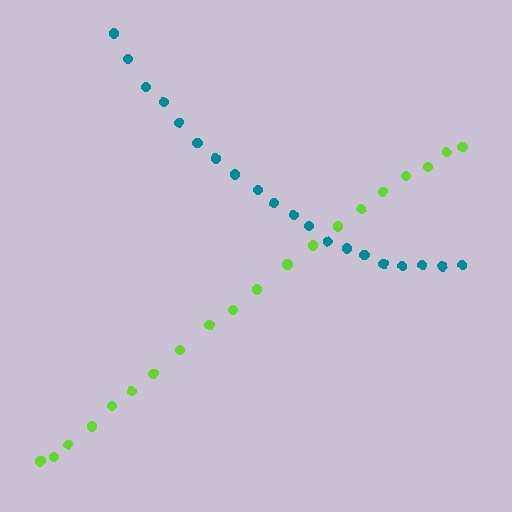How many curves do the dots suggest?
There are 2 distinct paths.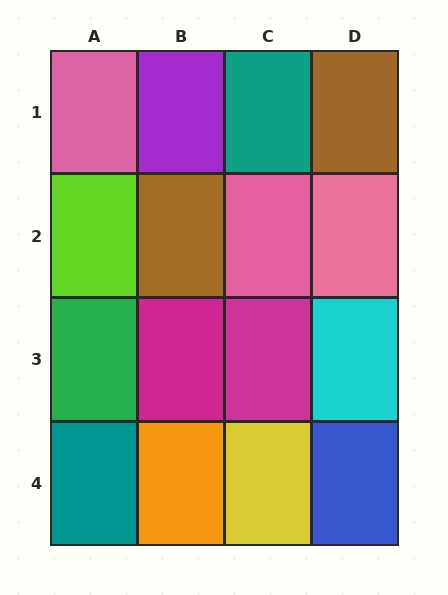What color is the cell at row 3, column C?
Magenta.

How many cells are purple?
1 cell is purple.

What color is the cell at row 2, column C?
Pink.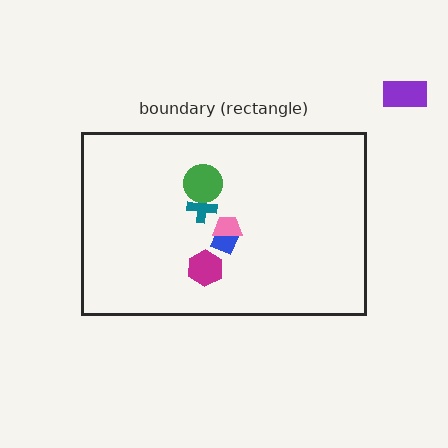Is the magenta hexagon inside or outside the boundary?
Inside.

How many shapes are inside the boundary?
5 inside, 1 outside.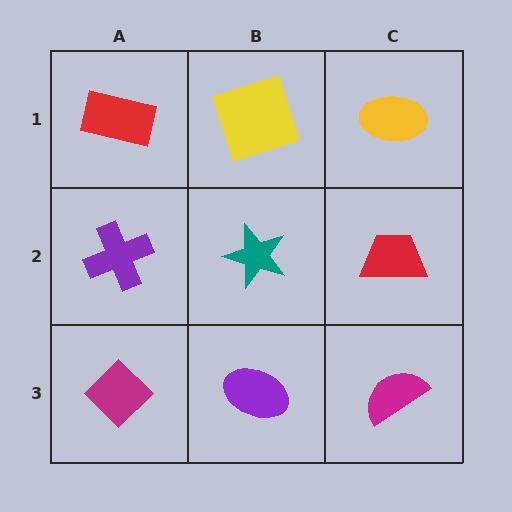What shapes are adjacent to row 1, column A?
A purple cross (row 2, column A), a yellow square (row 1, column B).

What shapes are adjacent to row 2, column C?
A yellow ellipse (row 1, column C), a magenta semicircle (row 3, column C), a teal star (row 2, column B).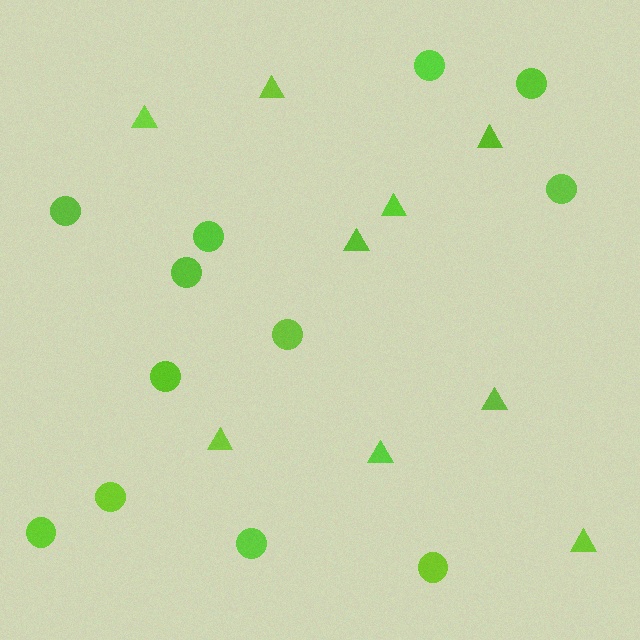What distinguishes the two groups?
There are 2 groups: one group of circles (12) and one group of triangles (9).